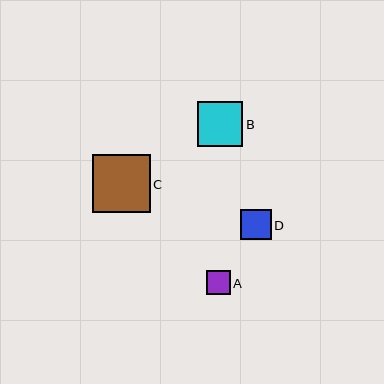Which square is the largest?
Square C is the largest with a size of approximately 58 pixels.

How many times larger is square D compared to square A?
Square D is approximately 1.3 times the size of square A.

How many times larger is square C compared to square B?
Square C is approximately 1.3 times the size of square B.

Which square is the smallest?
Square A is the smallest with a size of approximately 24 pixels.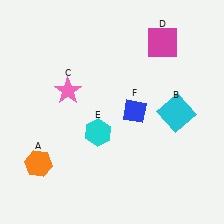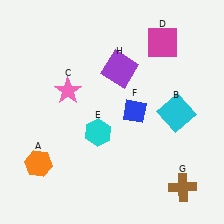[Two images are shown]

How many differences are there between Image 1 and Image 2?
There are 2 differences between the two images.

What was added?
A brown cross (G), a purple square (H) were added in Image 2.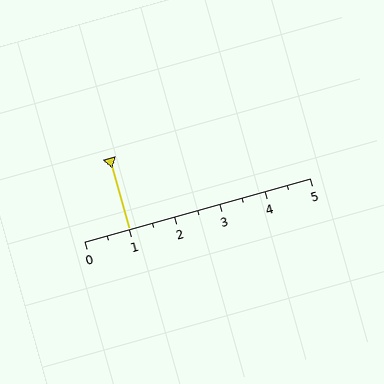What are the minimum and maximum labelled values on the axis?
The axis runs from 0 to 5.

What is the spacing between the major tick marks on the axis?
The major ticks are spaced 1 apart.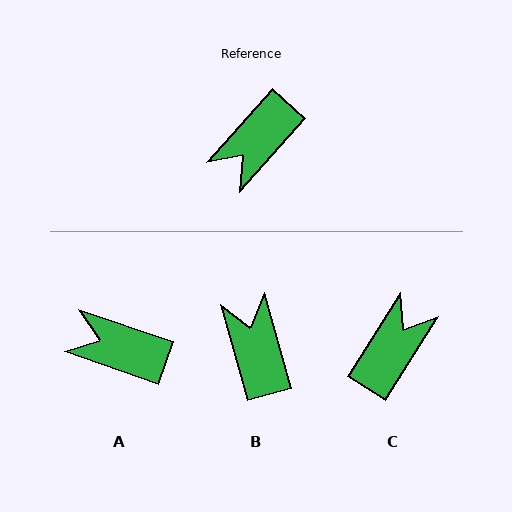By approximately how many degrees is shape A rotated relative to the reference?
Approximately 67 degrees clockwise.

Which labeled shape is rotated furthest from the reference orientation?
C, about 170 degrees away.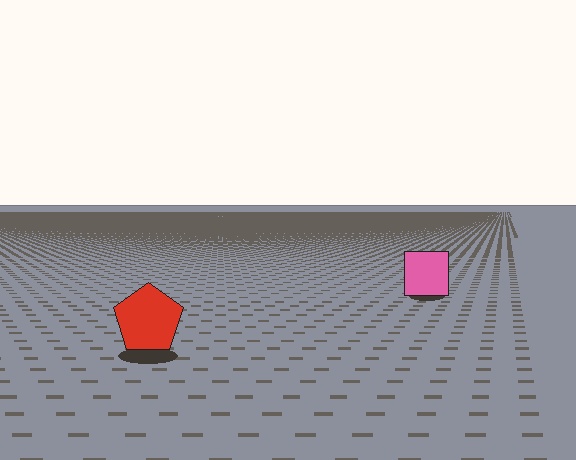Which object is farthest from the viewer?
The pink square is farthest from the viewer. It appears smaller and the ground texture around it is denser.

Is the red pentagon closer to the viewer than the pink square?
Yes. The red pentagon is closer — you can tell from the texture gradient: the ground texture is coarser near it.